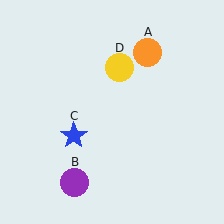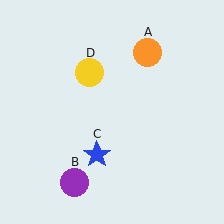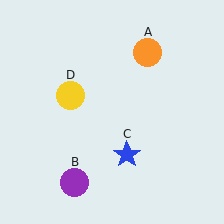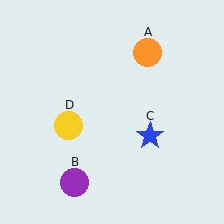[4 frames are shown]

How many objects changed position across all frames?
2 objects changed position: blue star (object C), yellow circle (object D).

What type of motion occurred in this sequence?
The blue star (object C), yellow circle (object D) rotated counterclockwise around the center of the scene.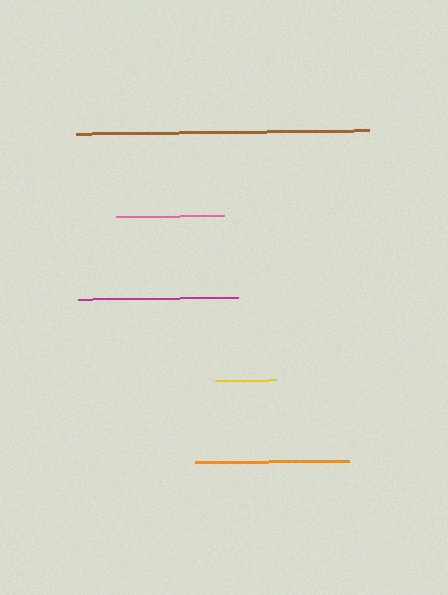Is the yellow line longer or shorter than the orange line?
The orange line is longer than the yellow line.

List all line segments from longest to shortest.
From longest to shortest: brown, magenta, orange, pink, yellow.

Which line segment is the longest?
The brown line is the longest at approximately 294 pixels.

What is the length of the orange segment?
The orange segment is approximately 155 pixels long.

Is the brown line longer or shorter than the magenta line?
The brown line is longer than the magenta line.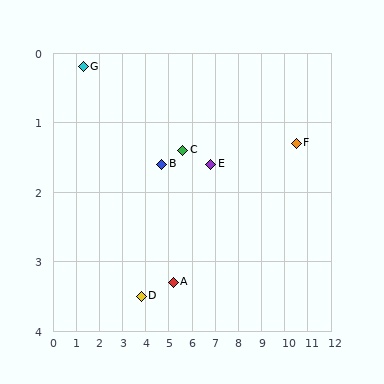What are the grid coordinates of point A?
Point A is at approximately (5.2, 3.3).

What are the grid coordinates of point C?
Point C is at approximately (5.6, 1.4).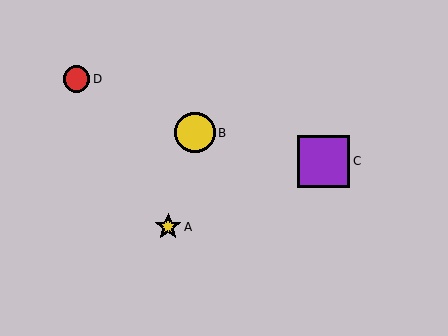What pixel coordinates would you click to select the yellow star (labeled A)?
Click at (168, 227) to select the yellow star A.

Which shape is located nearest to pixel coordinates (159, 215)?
The yellow star (labeled A) at (168, 227) is nearest to that location.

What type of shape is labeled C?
Shape C is a purple square.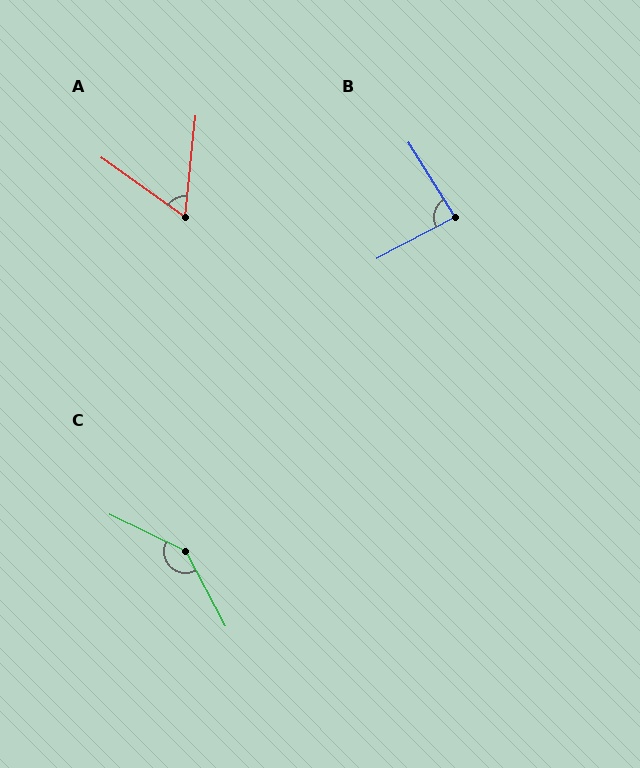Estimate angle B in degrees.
Approximately 86 degrees.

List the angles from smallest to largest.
A (60°), B (86°), C (144°).